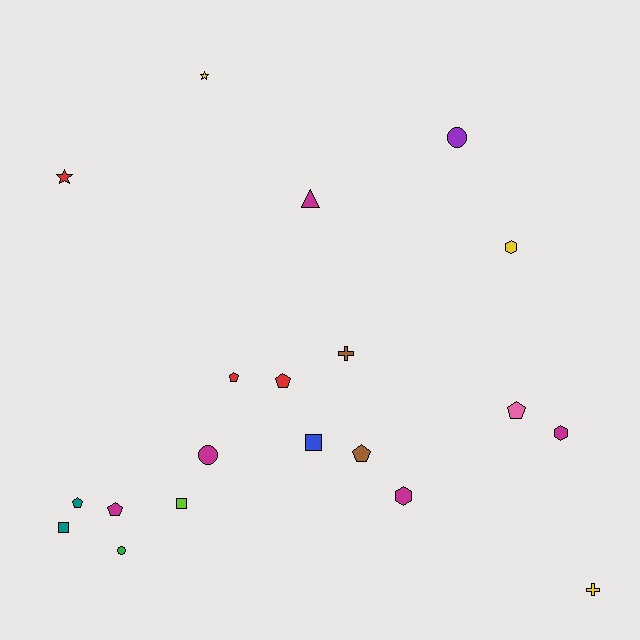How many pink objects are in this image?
There is 1 pink object.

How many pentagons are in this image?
There are 6 pentagons.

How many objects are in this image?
There are 20 objects.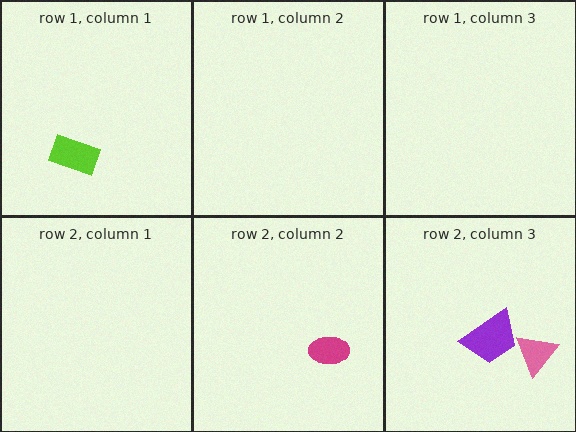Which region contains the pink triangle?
The row 2, column 3 region.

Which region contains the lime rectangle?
The row 1, column 1 region.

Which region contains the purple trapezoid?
The row 2, column 3 region.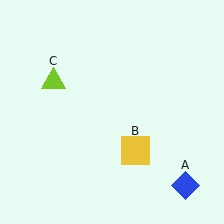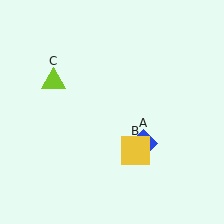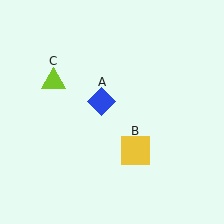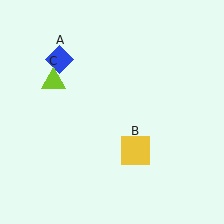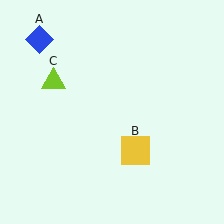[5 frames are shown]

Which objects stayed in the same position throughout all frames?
Yellow square (object B) and lime triangle (object C) remained stationary.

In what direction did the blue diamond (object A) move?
The blue diamond (object A) moved up and to the left.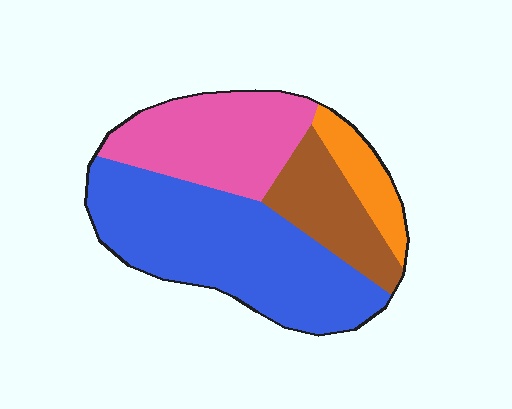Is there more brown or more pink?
Pink.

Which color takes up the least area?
Orange, at roughly 10%.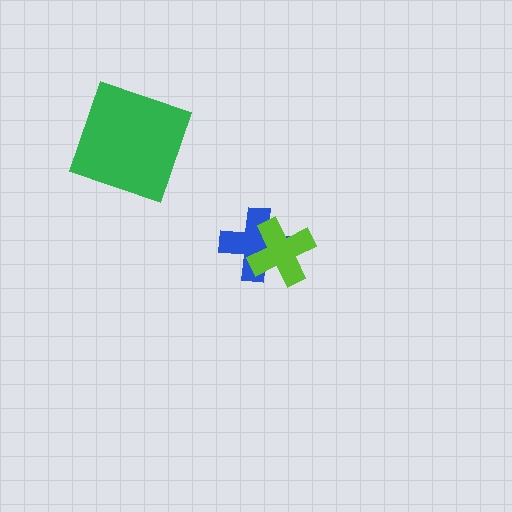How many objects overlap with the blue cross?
1 object overlaps with the blue cross.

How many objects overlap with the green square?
0 objects overlap with the green square.